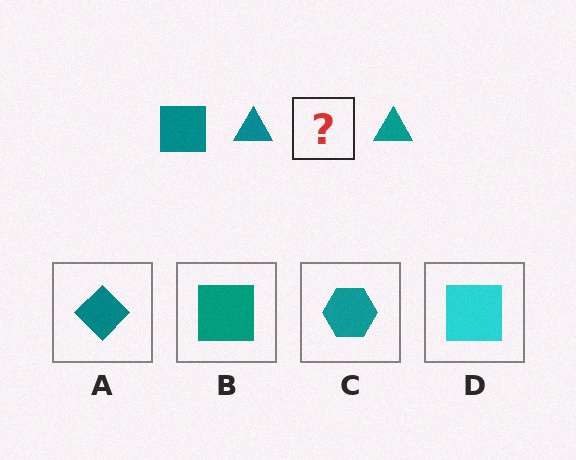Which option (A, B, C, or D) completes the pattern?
B.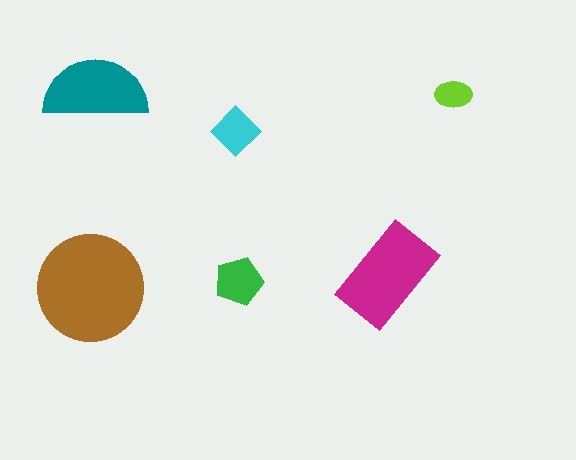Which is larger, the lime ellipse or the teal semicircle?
The teal semicircle.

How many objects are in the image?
There are 6 objects in the image.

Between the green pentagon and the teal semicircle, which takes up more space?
The teal semicircle.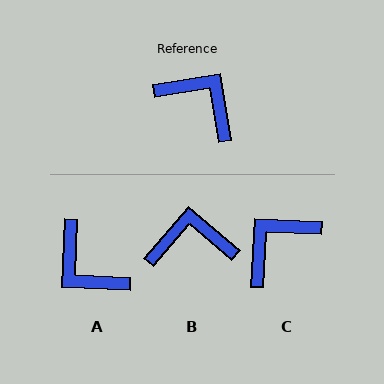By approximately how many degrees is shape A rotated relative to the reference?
Approximately 168 degrees counter-clockwise.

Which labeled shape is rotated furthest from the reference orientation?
A, about 168 degrees away.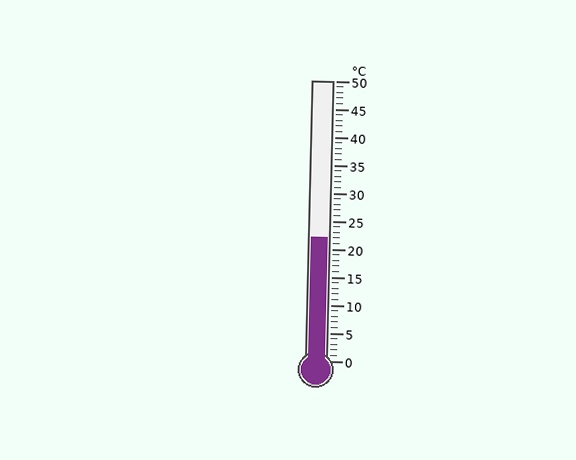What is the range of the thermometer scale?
The thermometer scale ranges from 0°C to 50°C.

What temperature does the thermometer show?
The thermometer shows approximately 22°C.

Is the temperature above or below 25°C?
The temperature is below 25°C.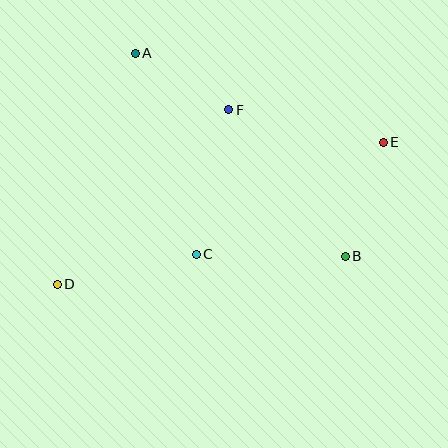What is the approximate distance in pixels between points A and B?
The distance between A and B is approximately 292 pixels.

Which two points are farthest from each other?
Points D and E are farthest from each other.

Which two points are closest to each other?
Points A and F are closest to each other.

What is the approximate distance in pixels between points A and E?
The distance between A and E is approximately 263 pixels.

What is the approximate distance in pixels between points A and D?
The distance between A and D is approximately 244 pixels.